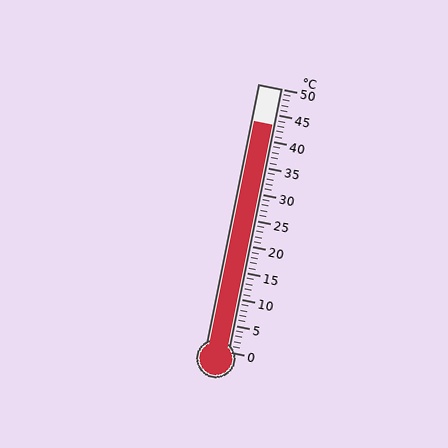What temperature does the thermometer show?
The thermometer shows approximately 43°C.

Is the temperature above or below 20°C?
The temperature is above 20°C.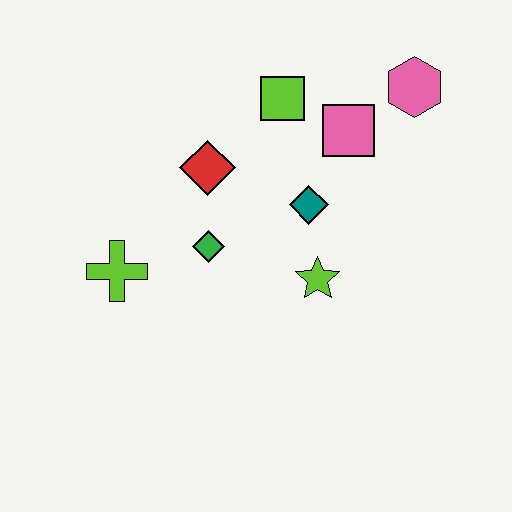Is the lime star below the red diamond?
Yes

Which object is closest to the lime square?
The pink square is closest to the lime square.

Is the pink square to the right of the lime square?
Yes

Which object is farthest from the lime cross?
The pink hexagon is farthest from the lime cross.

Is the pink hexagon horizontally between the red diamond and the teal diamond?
No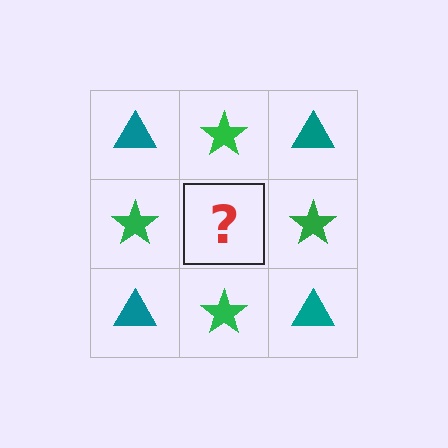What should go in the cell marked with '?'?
The missing cell should contain a teal triangle.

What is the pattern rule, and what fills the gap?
The rule is that it alternates teal triangle and green star in a checkerboard pattern. The gap should be filled with a teal triangle.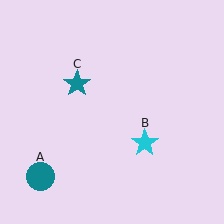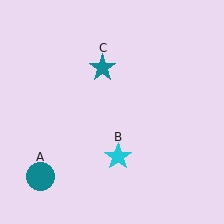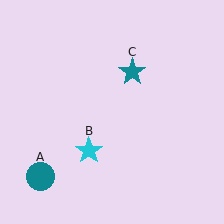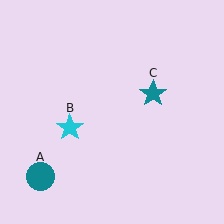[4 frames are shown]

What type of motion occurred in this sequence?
The cyan star (object B), teal star (object C) rotated clockwise around the center of the scene.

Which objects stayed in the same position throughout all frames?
Teal circle (object A) remained stationary.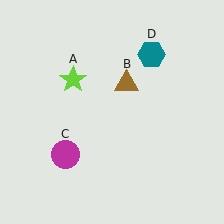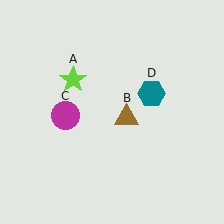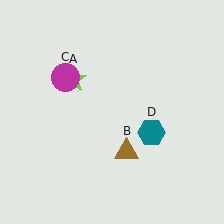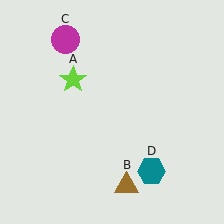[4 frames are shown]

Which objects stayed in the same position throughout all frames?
Lime star (object A) remained stationary.